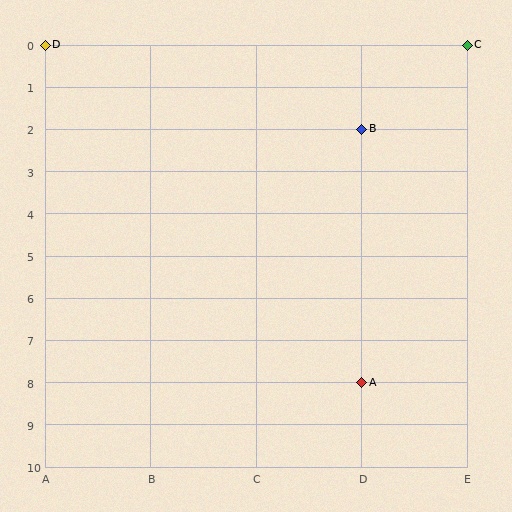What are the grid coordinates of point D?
Point D is at grid coordinates (A, 0).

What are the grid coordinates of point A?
Point A is at grid coordinates (D, 8).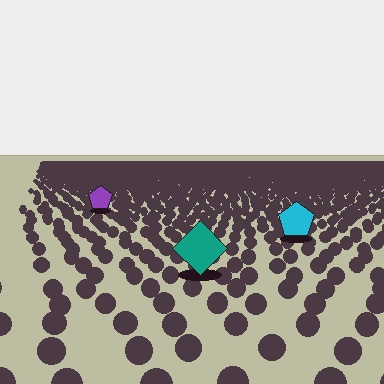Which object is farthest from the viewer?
The purple pentagon is farthest from the viewer. It appears smaller and the ground texture around it is denser.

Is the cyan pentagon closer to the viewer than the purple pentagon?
Yes. The cyan pentagon is closer — you can tell from the texture gradient: the ground texture is coarser near it.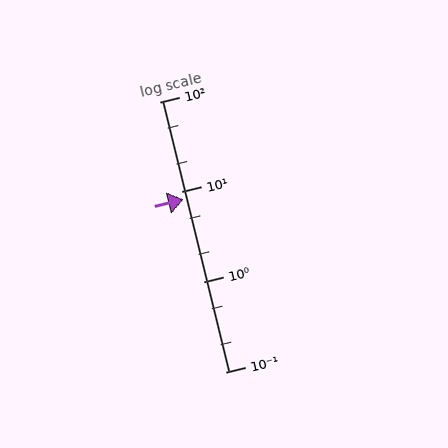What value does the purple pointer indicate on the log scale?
The pointer indicates approximately 8.2.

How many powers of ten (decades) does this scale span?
The scale spans 3 decades, from 0.1 to 100.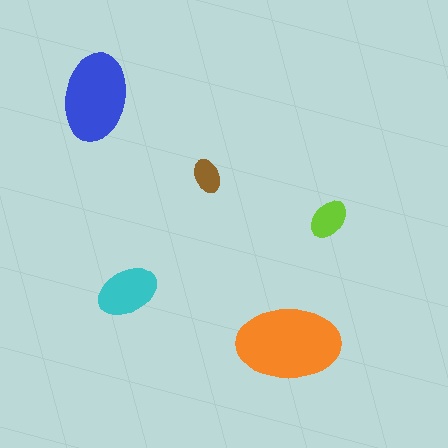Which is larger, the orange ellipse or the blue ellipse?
The orange one.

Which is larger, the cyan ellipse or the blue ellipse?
The blue one.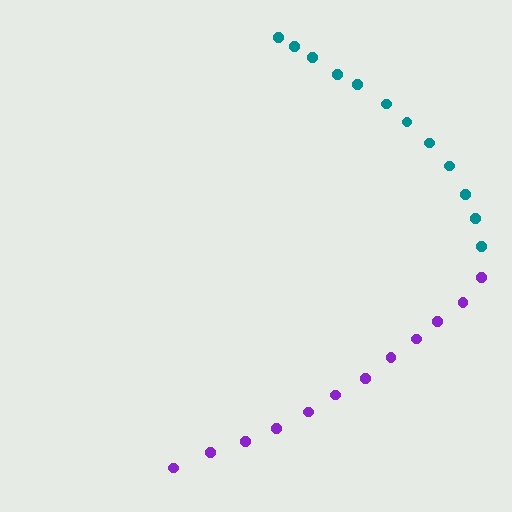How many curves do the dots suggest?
There are 2 distinct paths.